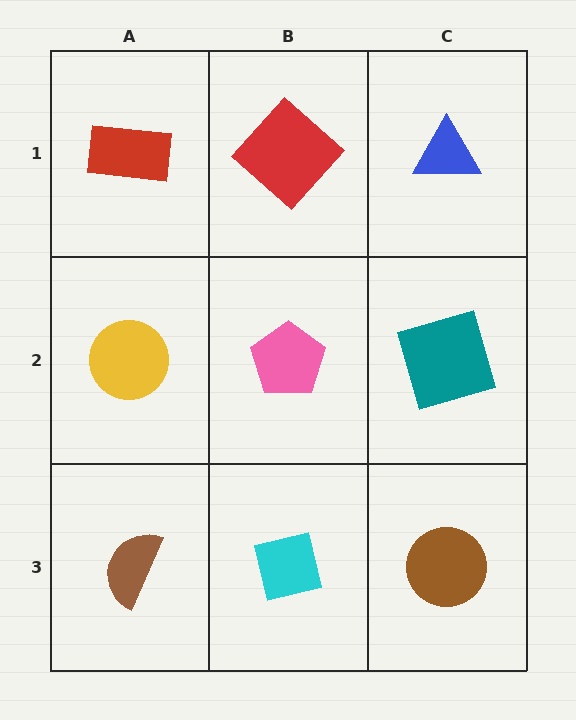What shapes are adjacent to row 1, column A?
A yellow circle (row 2, column A), a red diamond (row 1, column B).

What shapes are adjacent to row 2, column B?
A red diamond (row 1, column B), a cyan square (row 3, column B), a yellow circle (row 2, column A), a teal square (row 2, column C).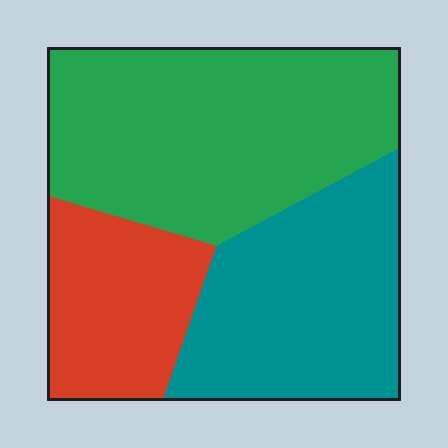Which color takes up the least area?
Red, at roughly 20%.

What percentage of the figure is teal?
Teal covers 33% of the figure.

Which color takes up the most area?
Green, at roughly 45%.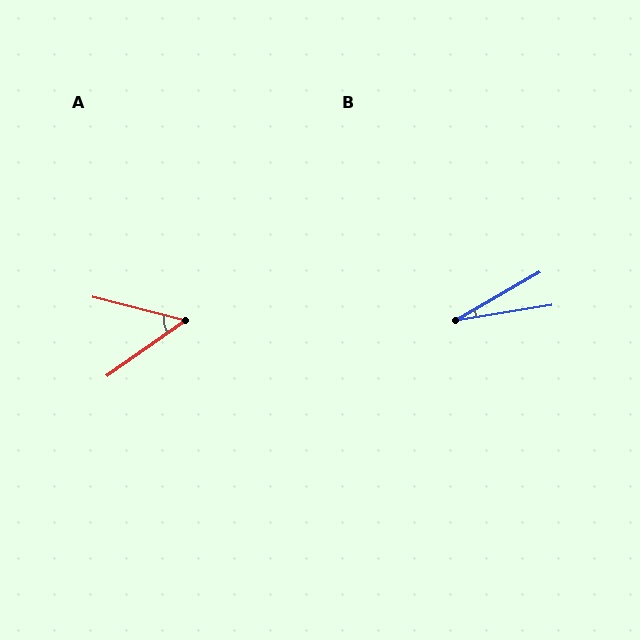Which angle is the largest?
A, at approximately 49 degrees.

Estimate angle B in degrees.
Approximately 21 degrees.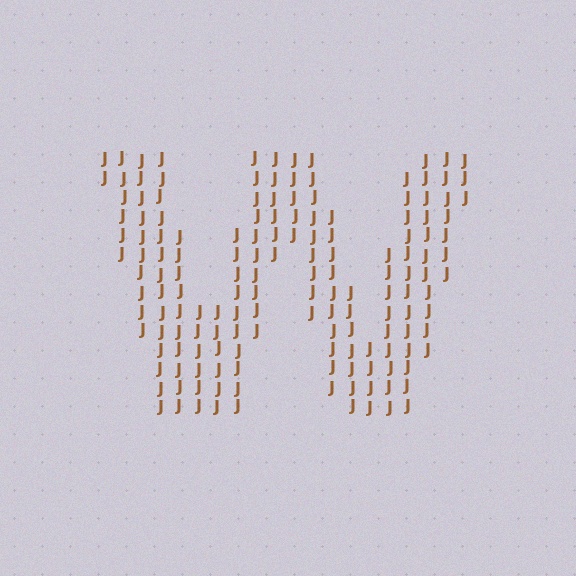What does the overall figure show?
The overall figure shows the letter W.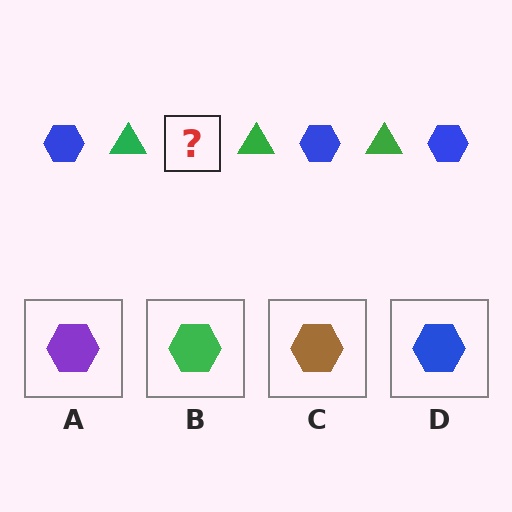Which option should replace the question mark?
Option D.